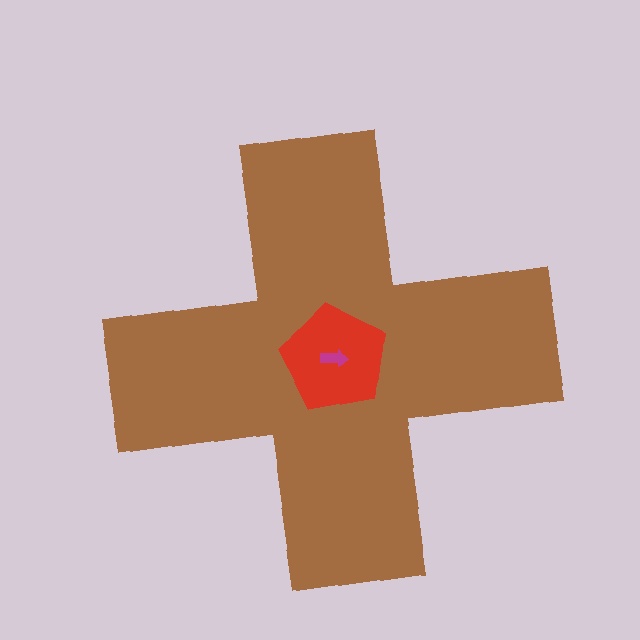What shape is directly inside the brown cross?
The red pentagon.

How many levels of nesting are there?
3.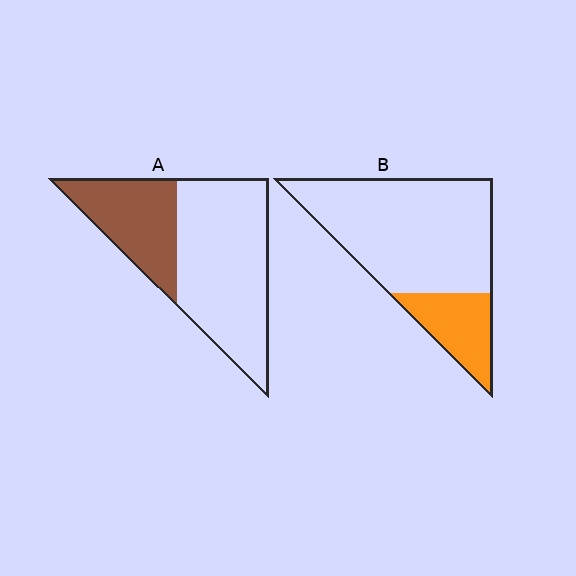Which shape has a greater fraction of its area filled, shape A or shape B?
Shape A.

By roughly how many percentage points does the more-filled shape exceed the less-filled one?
By roughly 10 percentage points (A over B).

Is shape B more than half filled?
No.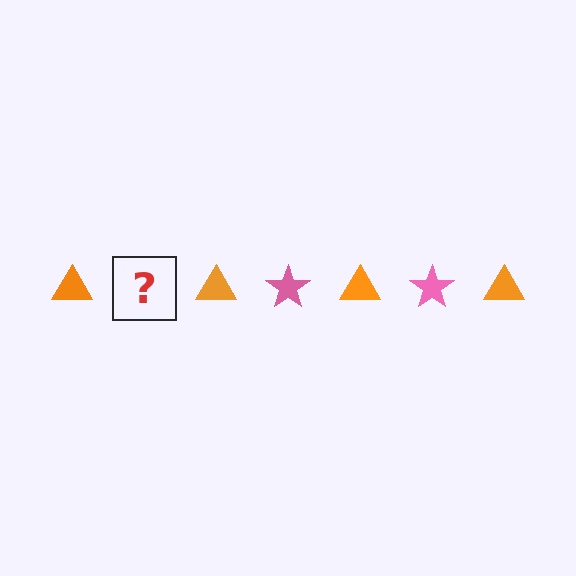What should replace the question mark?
The question mark should be replaced with a pink star.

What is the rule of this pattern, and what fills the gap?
The rule is that the pattern alternates between orange triangle and pink star. The gap should be filled with a pink star.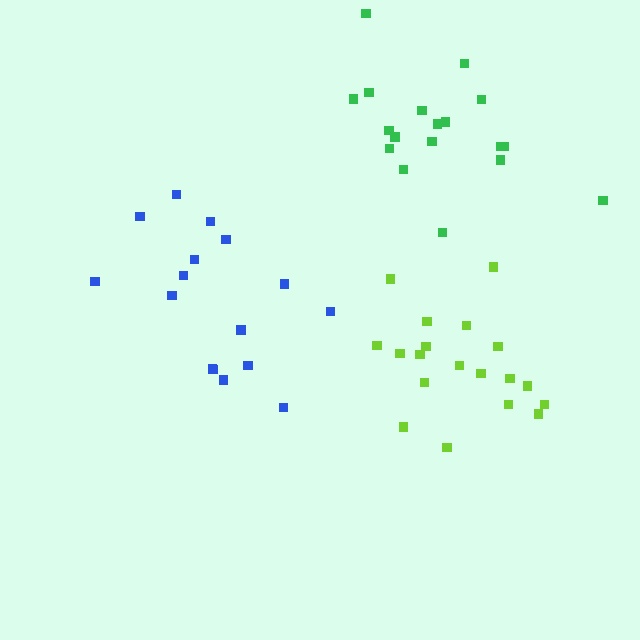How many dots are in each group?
Group 1: 16 dots, Group 2: 19 dots, Group 3: 18 dots (53 total).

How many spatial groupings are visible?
There are 3 spatial groupings.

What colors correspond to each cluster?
The clusters are colored: blue, lime, green.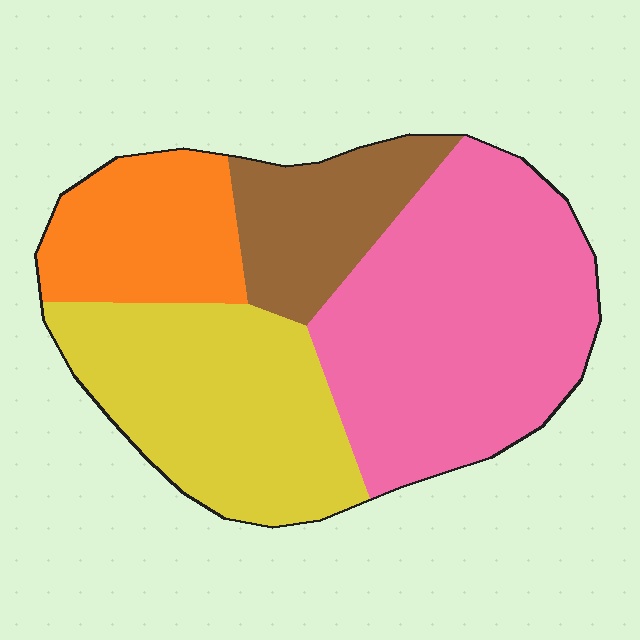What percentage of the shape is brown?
Brown covers roughly 15% of the shape.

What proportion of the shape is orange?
Orange covers around 15% of the shape.